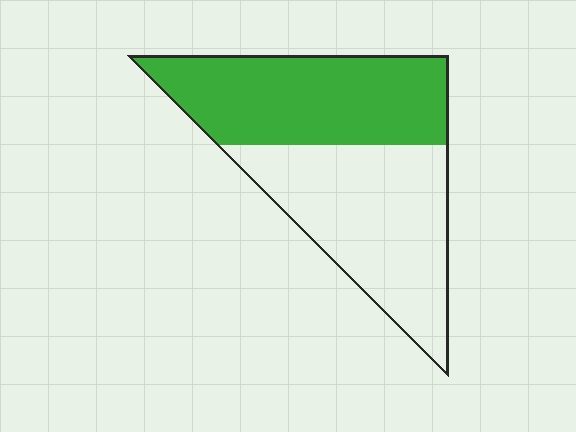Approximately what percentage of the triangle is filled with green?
Approximately 50%.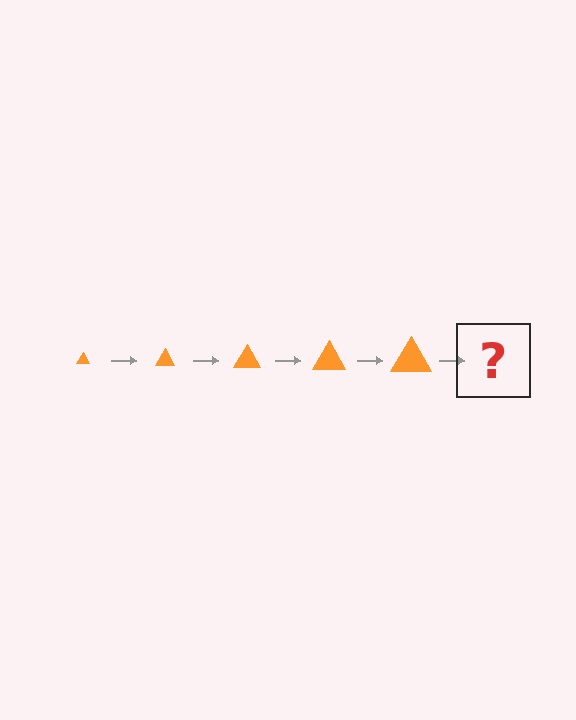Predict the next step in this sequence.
The next step is an orange triangle, larger than the previous one.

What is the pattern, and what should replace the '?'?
The pattern is that the triangle gets progressively larger each step. The '?' should be an orange triangle, larger than the previous one.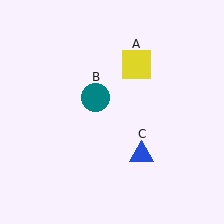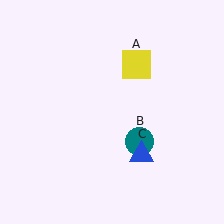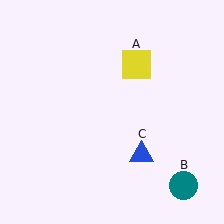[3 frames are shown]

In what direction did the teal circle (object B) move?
The teal circle (object B) moved down and to the right.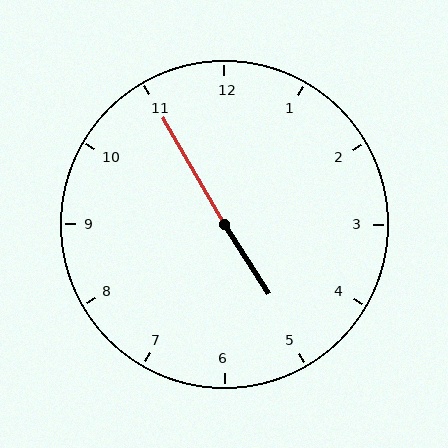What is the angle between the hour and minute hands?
Approximately 178 degrees.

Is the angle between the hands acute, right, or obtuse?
It is obtuse.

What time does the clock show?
4:55.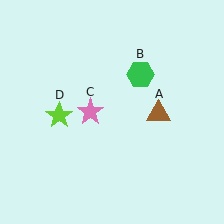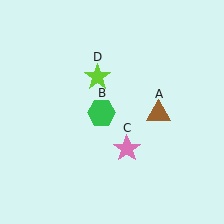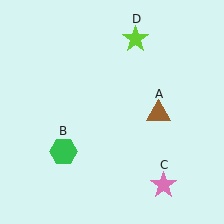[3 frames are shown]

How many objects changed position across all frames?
3 objects changed position: green hexagon (object B), pink star (object C), lime star (object D).